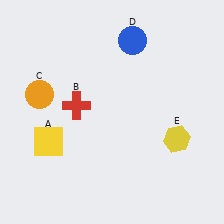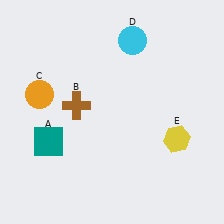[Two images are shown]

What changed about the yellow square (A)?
In Image 1, A is yellow. In Image 2, it changed to teal.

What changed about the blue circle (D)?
In Image 1, D is blue. In Image 2, it changed to cyan.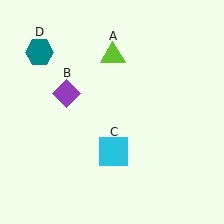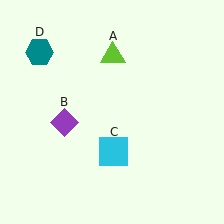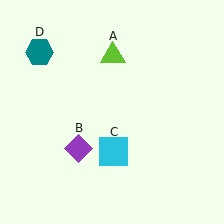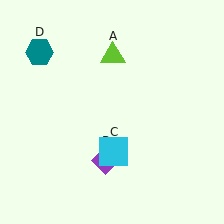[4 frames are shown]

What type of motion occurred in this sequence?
The purple diamond (object B) rotated counterclockwise around the center of the scene.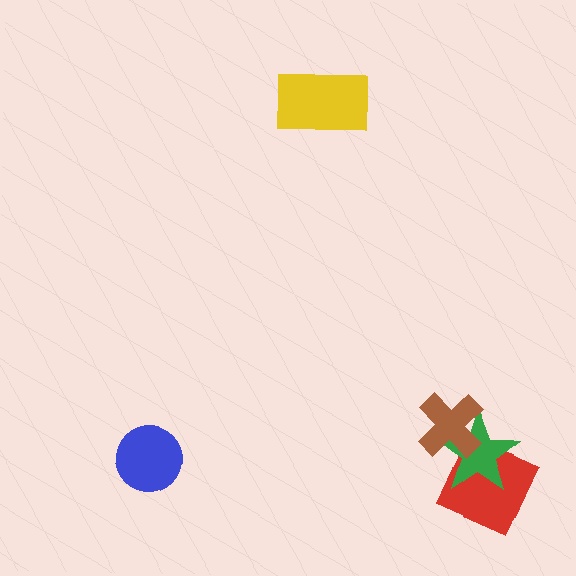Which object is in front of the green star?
The brown cross is in front of the green star.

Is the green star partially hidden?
Yes, it is partially covered by another shape.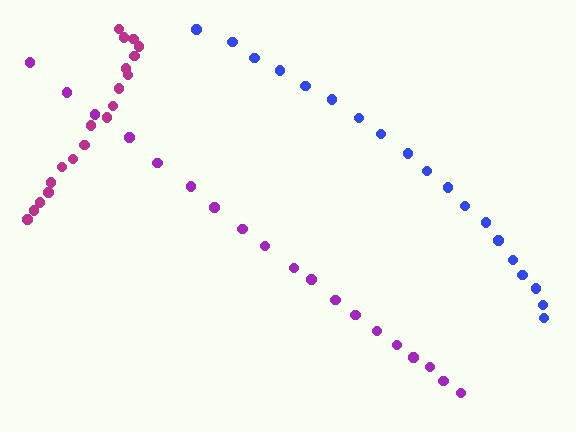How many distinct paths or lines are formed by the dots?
There are 3 distinct paths.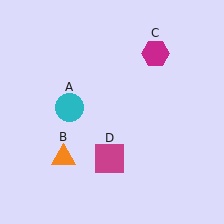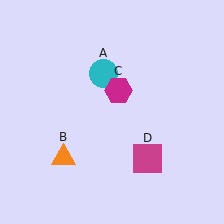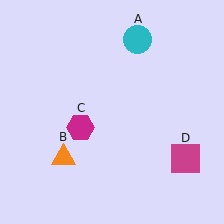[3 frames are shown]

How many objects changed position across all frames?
3 objects changed position: cyan circle (object A), magenta hexagon (object C), magenta square (object D).